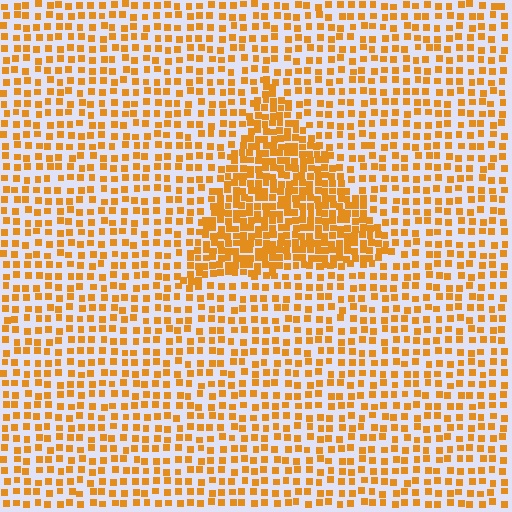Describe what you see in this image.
The image contains small orange elements arranged at two different densities. A triangle-shaped region is visible where the elements are more densely packed than the surrounding area.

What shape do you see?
I see a triangle.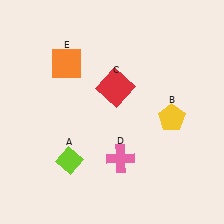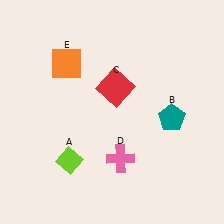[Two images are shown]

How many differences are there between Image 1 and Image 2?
There is 1 difference between the two images.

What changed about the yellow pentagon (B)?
In Image 1, B is yellow. In Image 2, it changed to teal.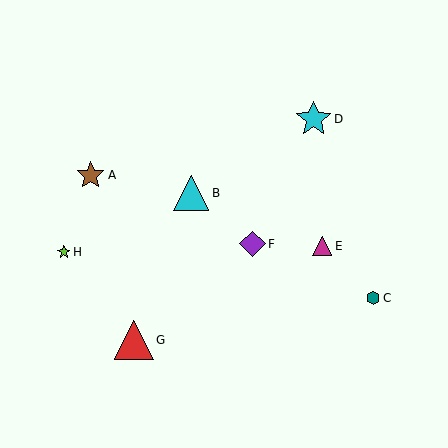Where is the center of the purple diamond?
The center of the purple diamond is at (252, 244).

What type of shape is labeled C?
Shape C is a teal hexagon.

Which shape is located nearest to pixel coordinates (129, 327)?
The red triangle (labeled G) at (134, 340) is nearest to that location.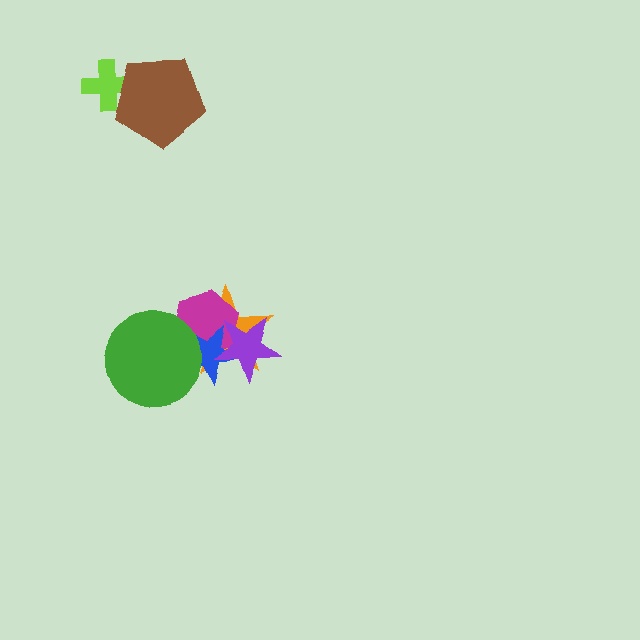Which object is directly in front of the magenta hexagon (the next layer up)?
The blue star is directly in front of the magenta hexagon.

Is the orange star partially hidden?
Yes, it is partially covered by another shape.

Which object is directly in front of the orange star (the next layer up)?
The magenta hexagon is directly in front of the orange star.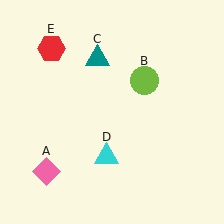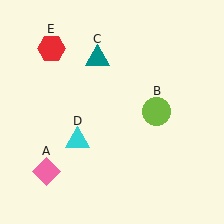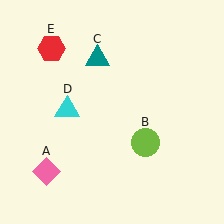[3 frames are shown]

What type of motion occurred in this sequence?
The lime circle (object B), cyan triangle (object D) rotated clockwise around the center of the scene.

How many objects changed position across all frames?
2 objects changed position: lime circle (object B), cyan triangle (object D).